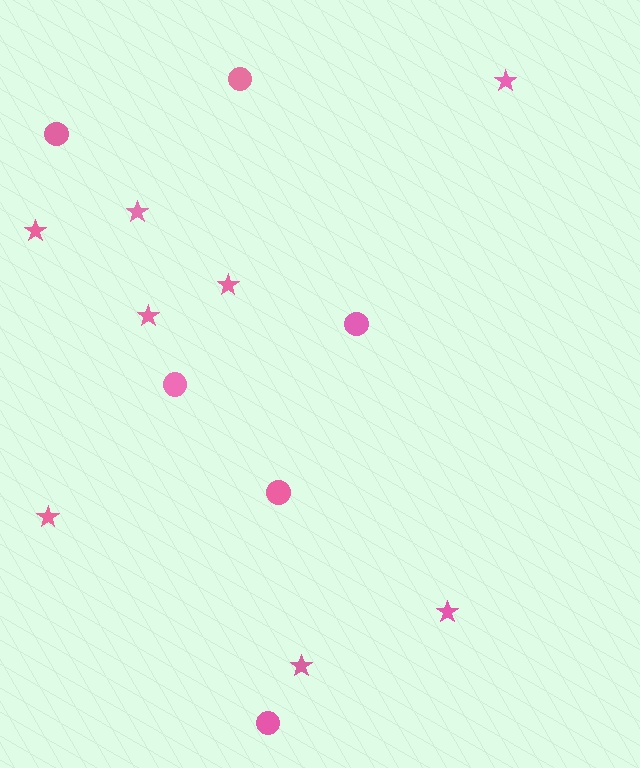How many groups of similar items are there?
There are 2 groups: one group of stars (8) and one group of circles (6).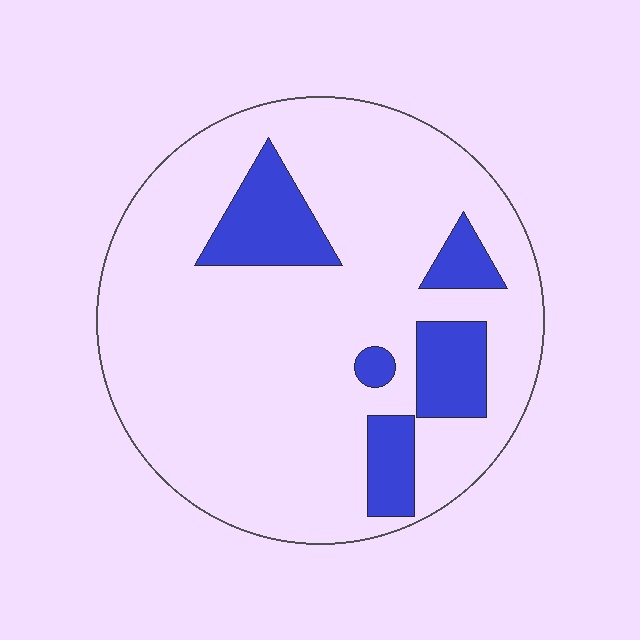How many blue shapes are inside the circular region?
5.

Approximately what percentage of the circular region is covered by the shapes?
Approximately 15%.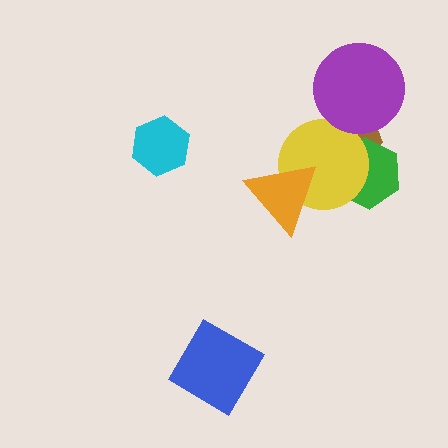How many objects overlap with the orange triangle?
1 object overlaps with the orange triangle.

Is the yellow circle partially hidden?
Yes, it is partially covered by another shape.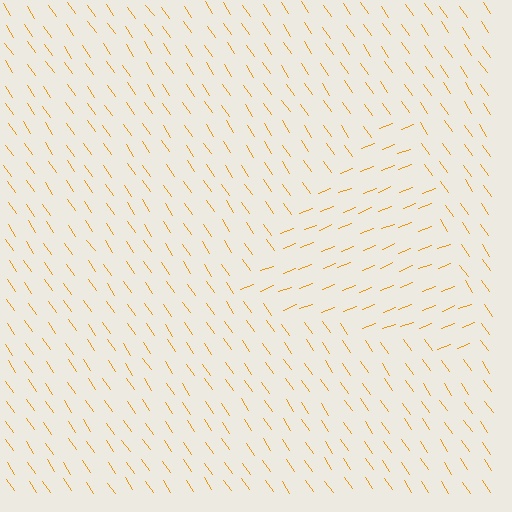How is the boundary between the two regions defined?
The boundary is defined purely by a change in line orientation (approximately 77 degrees difference). All lines are the same color and thickness.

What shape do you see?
I see a triangle.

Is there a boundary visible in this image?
Yes, there is a texture boundary formed by a change in line orientation.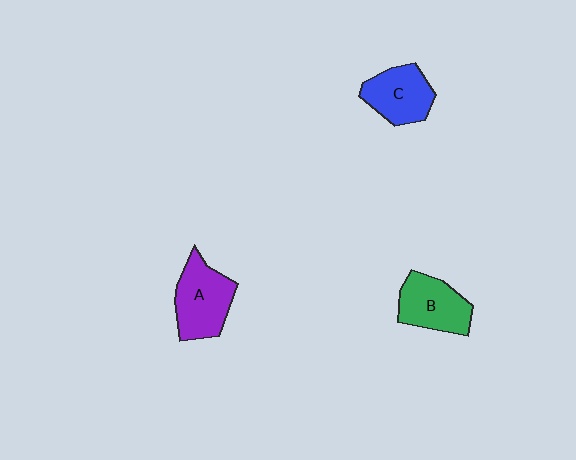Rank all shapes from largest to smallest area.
From largest to smallest: A (purple), B (green), C (blue).